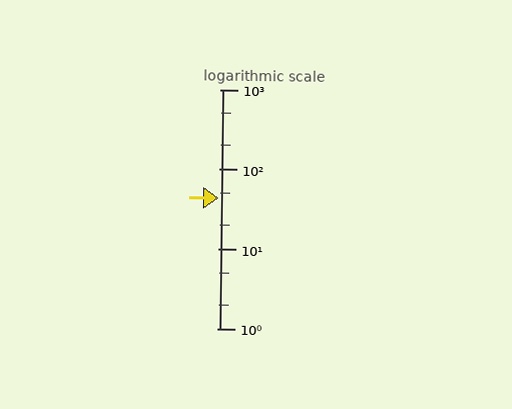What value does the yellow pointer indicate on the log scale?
The pointer indicates approximately 43.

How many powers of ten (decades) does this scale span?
The scale spans 3 decades, from 1 to 1000.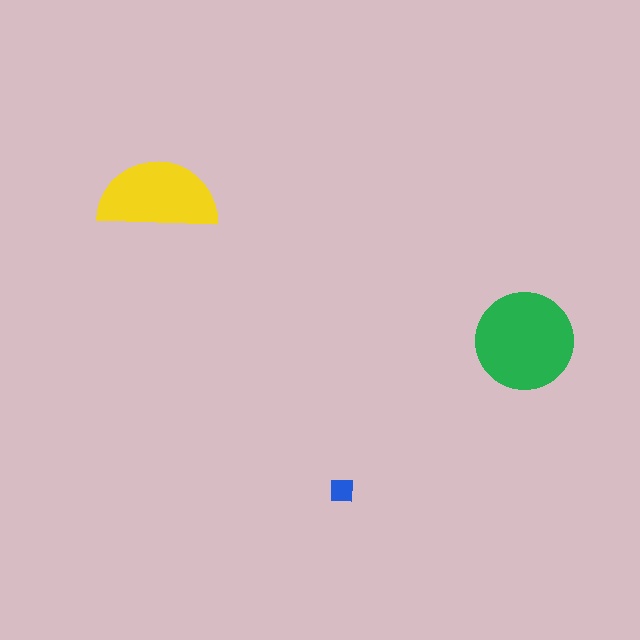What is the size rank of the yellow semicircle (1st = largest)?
2nd.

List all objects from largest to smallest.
The green circle, the yellow semicircle, the blue square.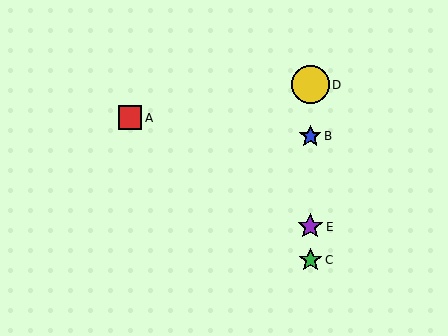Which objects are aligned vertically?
Objects B, C, D, E are aligned vertically.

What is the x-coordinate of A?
Object A is at x≈130.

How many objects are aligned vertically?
4 objects (B, C, D, E) are aligned vertically.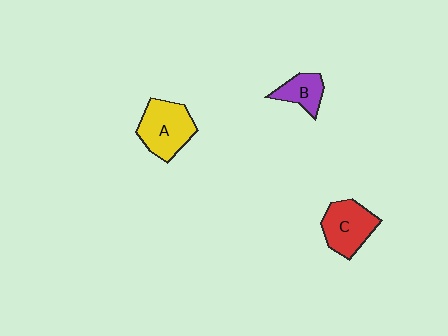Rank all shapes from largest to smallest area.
From largest to smallest: A (yellow), C (red), B (purple).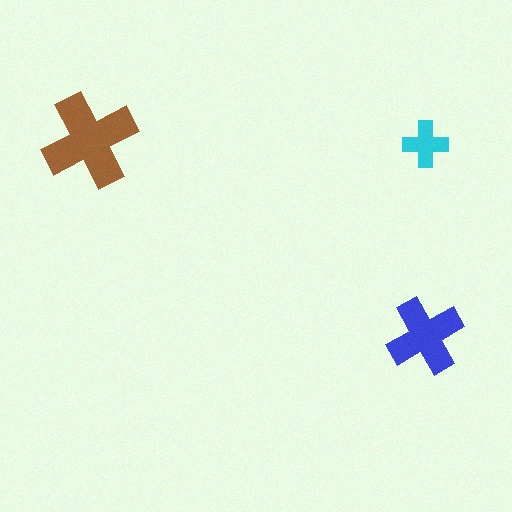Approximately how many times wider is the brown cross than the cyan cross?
About 2 times wider.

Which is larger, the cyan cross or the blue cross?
The blue one.